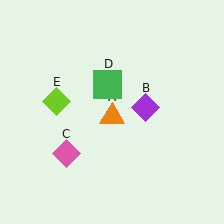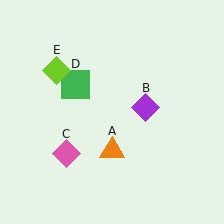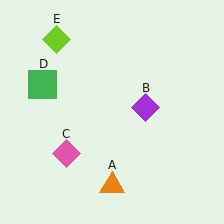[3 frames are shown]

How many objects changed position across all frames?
3 objects changed position: orange triangle (object A), green square (object D), lime diamond (object E).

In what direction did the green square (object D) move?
The green square (object D) moved left.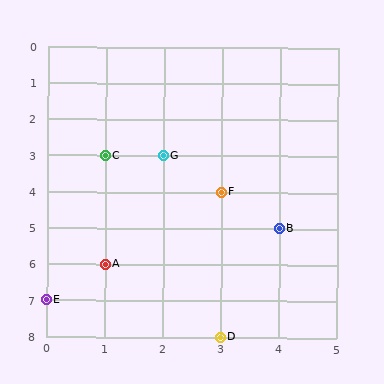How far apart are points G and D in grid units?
Points G and D are 1 column and 5 rows apart (about 5.1 grid units diagonally).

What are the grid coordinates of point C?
Point C is at grid coordinates (1, 3).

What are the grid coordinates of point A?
Point A is at grid coordinates (1, 6).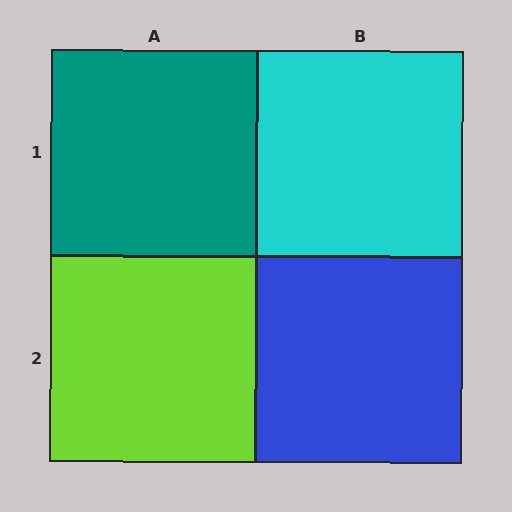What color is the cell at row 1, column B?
Cyan.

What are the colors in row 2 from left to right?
Lime, blue.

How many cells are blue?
1 cell is blue.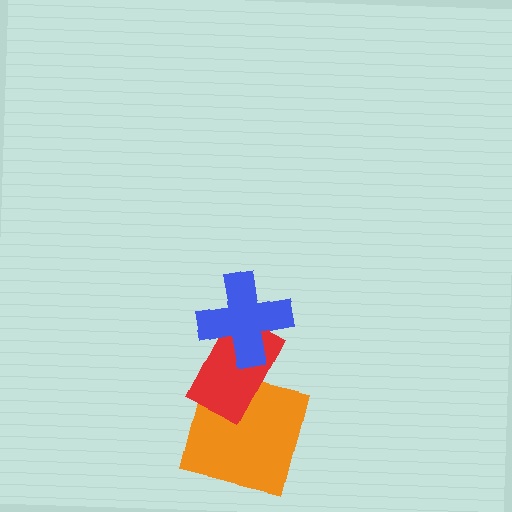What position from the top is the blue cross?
The blue cross is 1st from the top.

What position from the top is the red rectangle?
The red rectangle is 2nd from the top.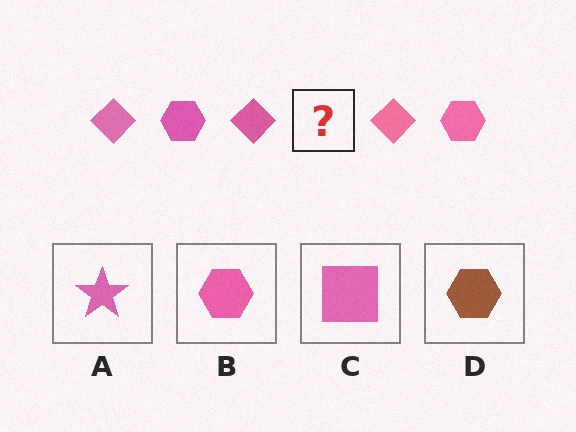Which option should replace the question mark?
Option B.